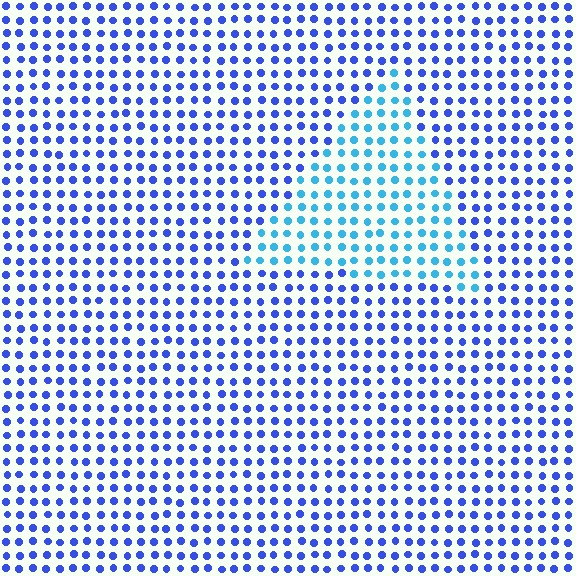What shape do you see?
I see a triangle.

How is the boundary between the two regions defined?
The boundary is defined purely by a slight shift in hue (about 36 degrees). Spacing, size, and orientation are identical on both sides.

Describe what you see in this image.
The image is filled with small blue elements in a uniform arrangement. A triangle-shaped region is visible where the elements are tinted to a slightly different hue, forming a subtle color boundary.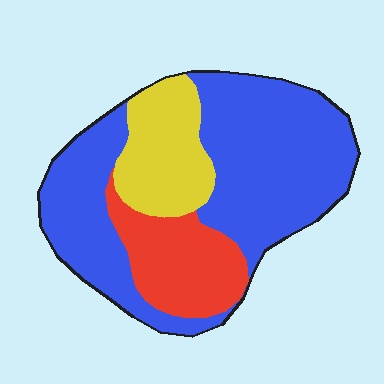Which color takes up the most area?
Blue, at roughly 60%.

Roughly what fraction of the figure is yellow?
Yellow covers about 20% of the figure.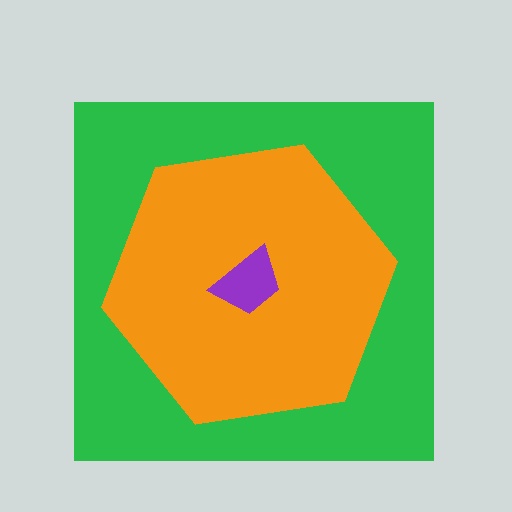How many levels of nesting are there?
3.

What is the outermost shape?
The green square.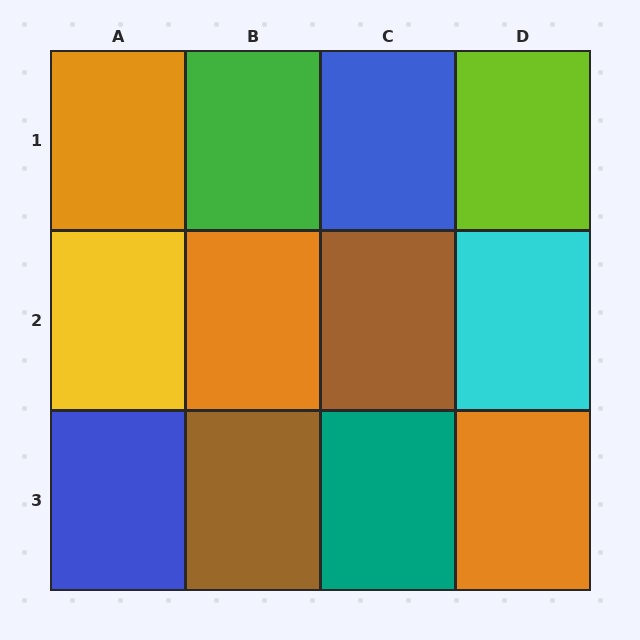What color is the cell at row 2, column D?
Cyan.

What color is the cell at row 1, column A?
Orange.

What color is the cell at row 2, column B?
Orange.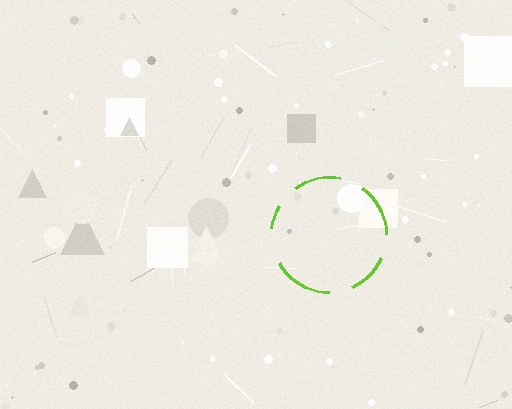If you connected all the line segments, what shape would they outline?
They would outline a circle.